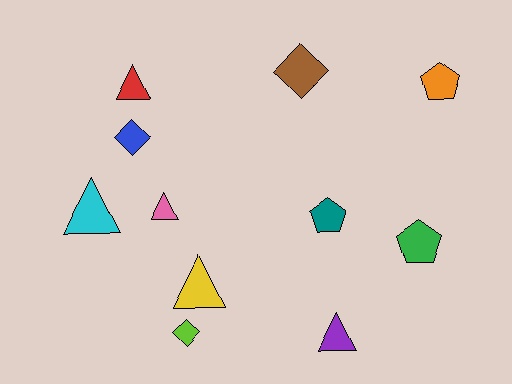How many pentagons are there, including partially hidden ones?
There are 3 pentagons.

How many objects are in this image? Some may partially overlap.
There are 11 objects.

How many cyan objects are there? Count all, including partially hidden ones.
There is 1 cyan object.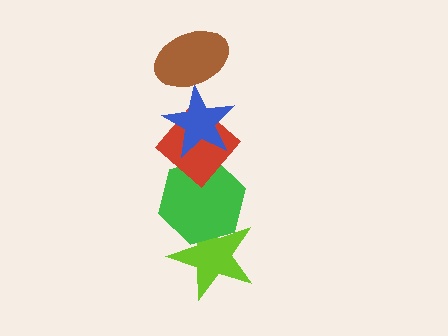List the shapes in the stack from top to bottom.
From top to bottom: the brown ellipse, the blue star, the red diamond, the green hexagon, the lime star.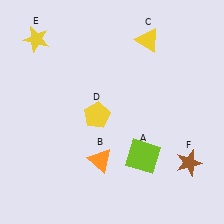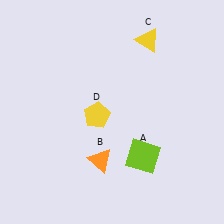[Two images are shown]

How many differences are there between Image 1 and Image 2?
There are 2 differences between the two images.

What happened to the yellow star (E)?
The yellow star (E) was removed in Image 2. It was in the top-left area of Image 1.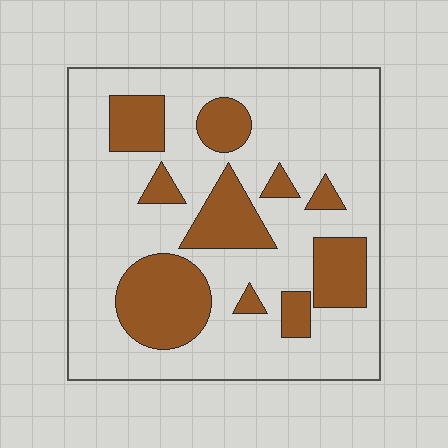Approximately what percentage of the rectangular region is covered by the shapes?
Approximately 25%.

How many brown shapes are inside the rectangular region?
10.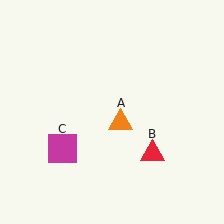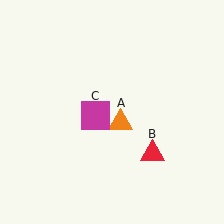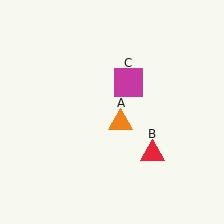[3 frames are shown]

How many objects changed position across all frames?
1 object changed position: magenta square (object C).